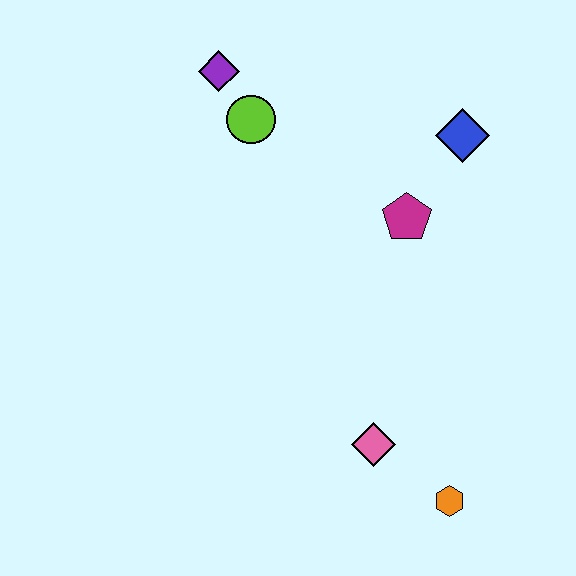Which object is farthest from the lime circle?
The orange hexagon is farthest from the lime circle.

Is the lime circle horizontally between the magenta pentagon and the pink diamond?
No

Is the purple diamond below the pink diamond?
No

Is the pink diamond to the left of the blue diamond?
Yes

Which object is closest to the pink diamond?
The orange hexagon is closest to the pink diamond.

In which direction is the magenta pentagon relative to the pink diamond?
The magenta pentagon is above the pink diamond.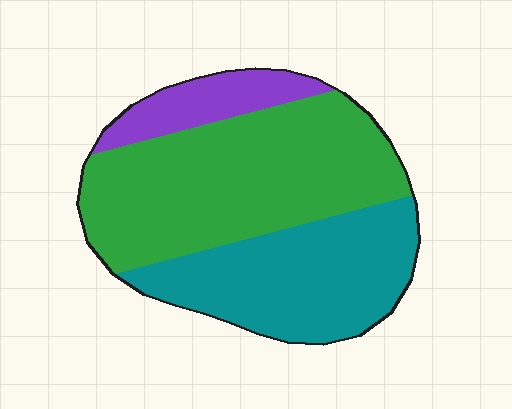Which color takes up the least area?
Purple, at roughly 10%.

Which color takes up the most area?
Green, at roughly 50%.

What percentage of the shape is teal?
Teal takes up about three eighths (3/8) of the shape.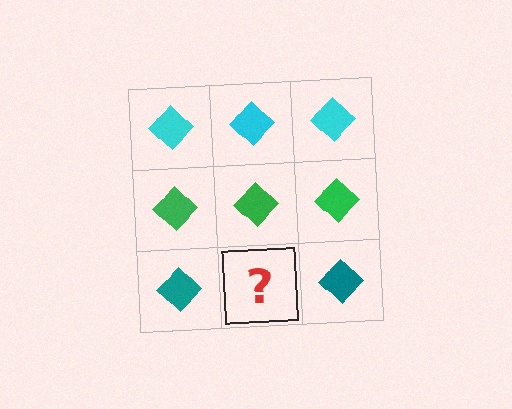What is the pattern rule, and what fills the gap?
The rule is that each row has a consistent color. The gap should be filled with a teal diamond.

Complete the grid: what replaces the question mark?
The question mark should be replaced with a teal diamond.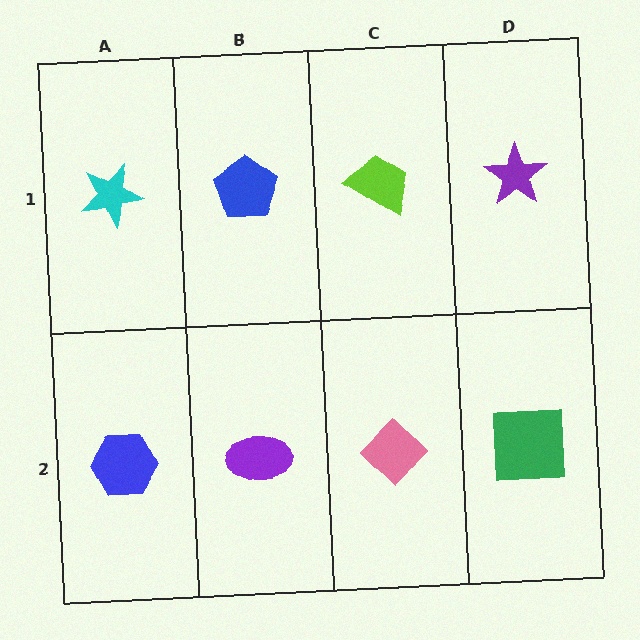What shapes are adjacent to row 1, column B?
A purple ellipse (row 2, column B), a cyan star (row 1, column A), a lime trapezoid (row 1, column C).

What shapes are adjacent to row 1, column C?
A pink diamond (row 2, column C), a blue pentagon (row 1, column B), a purple star (row 1, column D).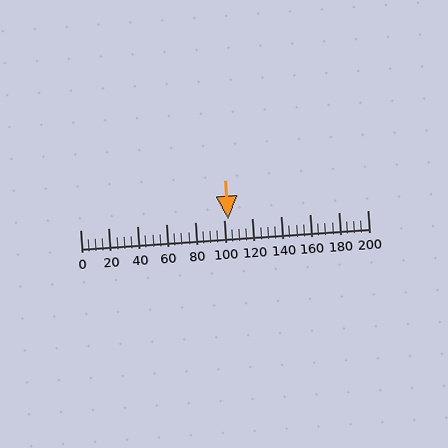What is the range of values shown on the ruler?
The ruler shows values from 0 to 200.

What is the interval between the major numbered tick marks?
The major tick marks are spaced 20 units apart.